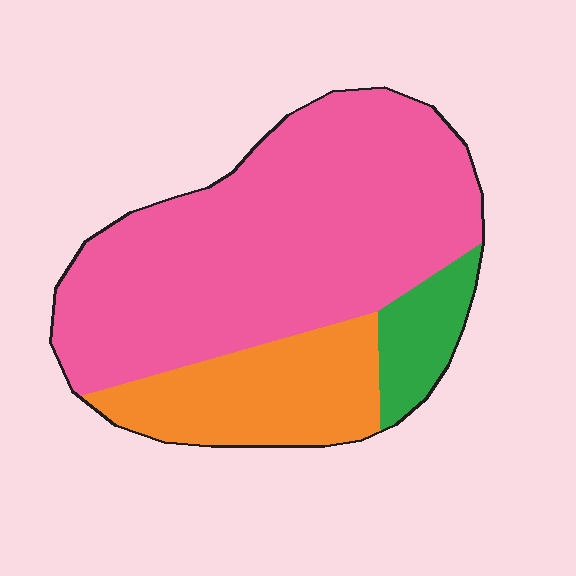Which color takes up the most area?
Pink, at roughly 70%.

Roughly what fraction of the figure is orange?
Orange takes up about one quarter (1/4) of the figure.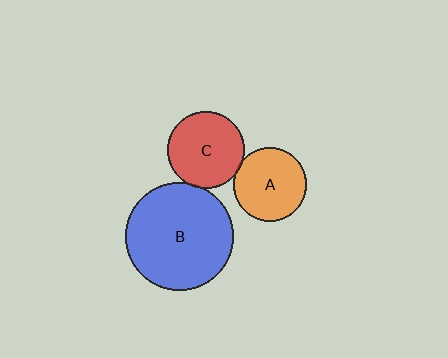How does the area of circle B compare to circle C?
Approximately 1.9 times.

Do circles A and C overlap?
Yes.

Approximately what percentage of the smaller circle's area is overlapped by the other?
Approximately 5%.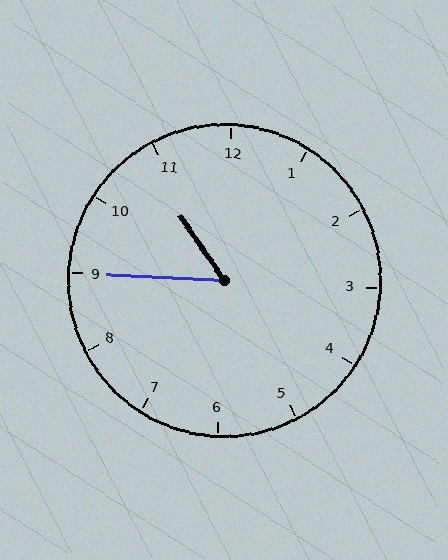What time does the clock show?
10:45.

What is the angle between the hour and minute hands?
Approximately 52 degrees.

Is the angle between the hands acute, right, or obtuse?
It is acute.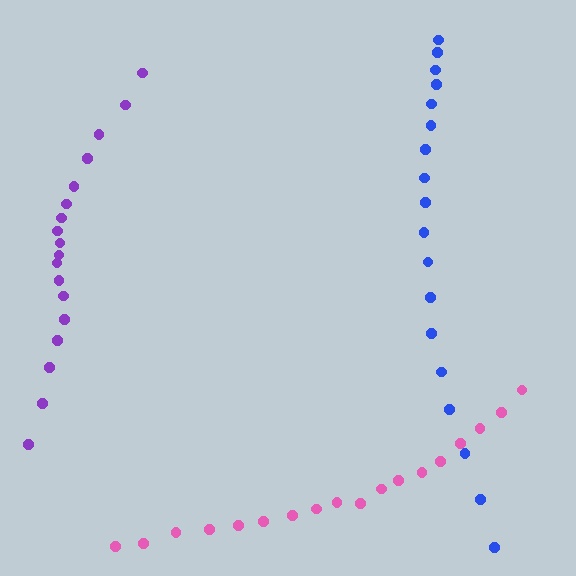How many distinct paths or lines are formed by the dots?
There are 3 distinct paths.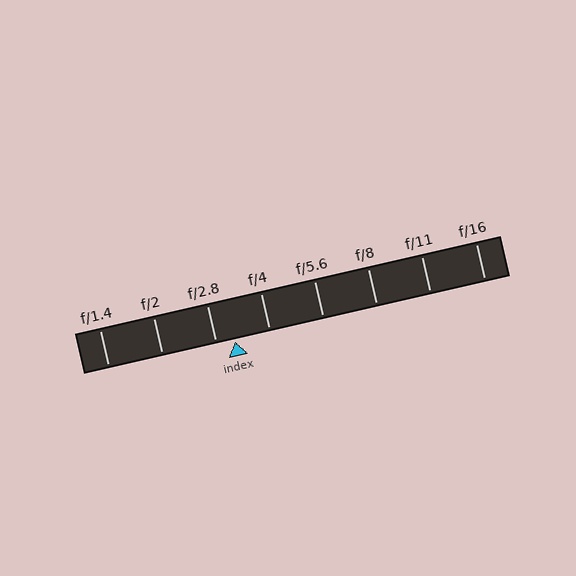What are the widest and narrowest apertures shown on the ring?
The widest aperture shown is f/1.4 and the narrowest is f/16.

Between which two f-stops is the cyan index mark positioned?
The index mark is between f/2.8 and f/4.